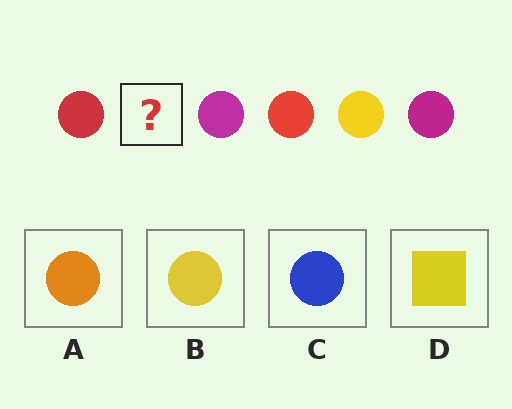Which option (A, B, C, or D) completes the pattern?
B.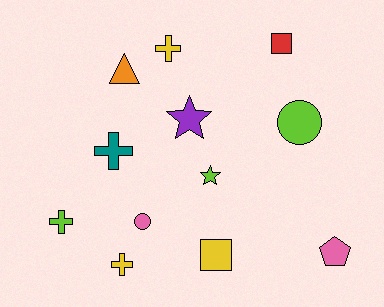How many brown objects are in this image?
There are no brown objects.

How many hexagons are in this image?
There are no hexagons.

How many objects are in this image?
There are 12 objects.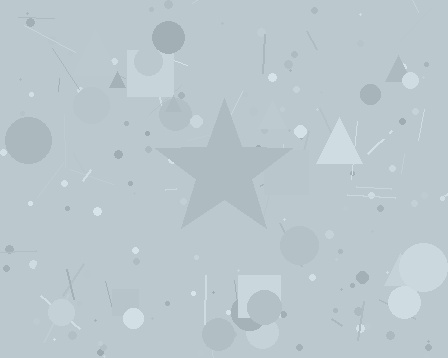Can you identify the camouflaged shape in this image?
The camouflaged shape is a star.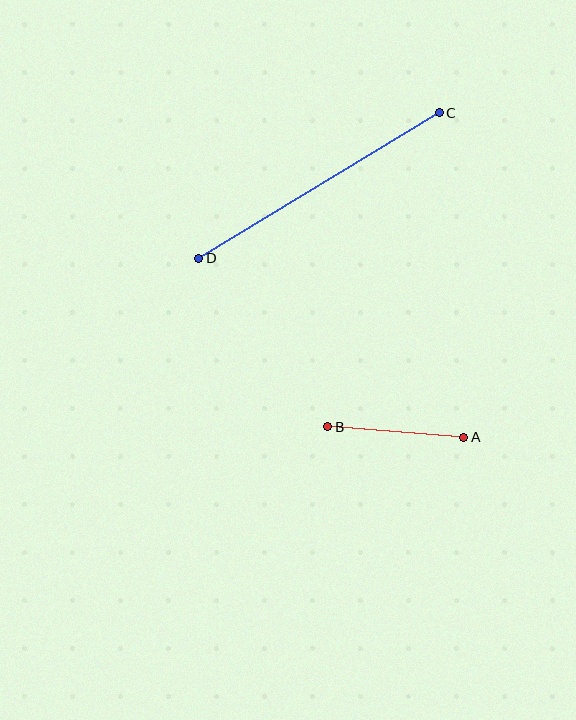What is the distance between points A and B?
The distance is approximately 137 pixels.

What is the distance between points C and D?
The distance is approximately 281 pixels.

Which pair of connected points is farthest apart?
Points C and D are farthest apart.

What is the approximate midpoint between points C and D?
The midpoint is at approximately (319, 185) pixels.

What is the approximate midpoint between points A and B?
The midpoint is at approximately (396, 432) pixels.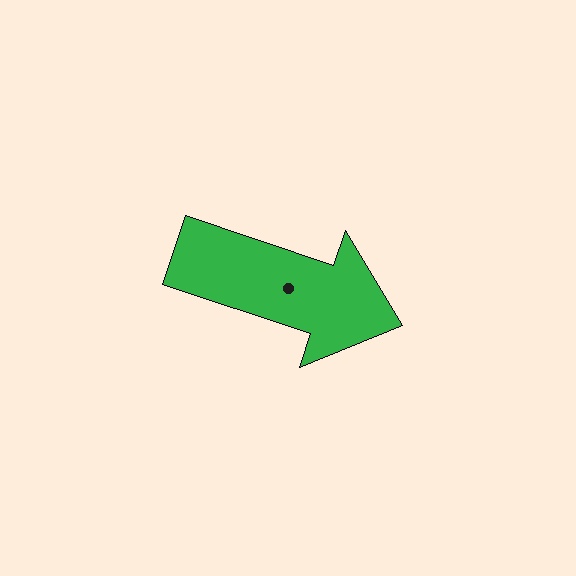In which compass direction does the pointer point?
East.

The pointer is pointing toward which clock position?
Roughly 4 o'clock.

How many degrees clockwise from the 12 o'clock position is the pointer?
Approximately 108 degrees.